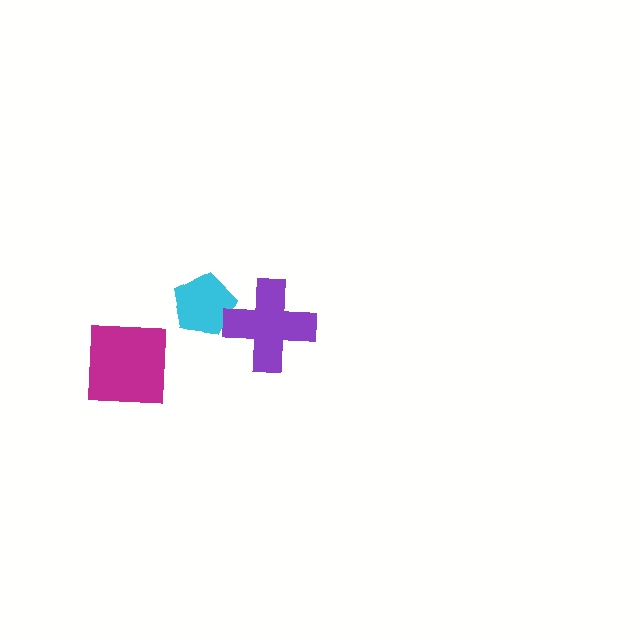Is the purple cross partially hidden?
No, no other shape covers it.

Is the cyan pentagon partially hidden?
Yes, it is partially covered by another shape.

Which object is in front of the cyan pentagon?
The purple cross is in front of the cyan pentagon.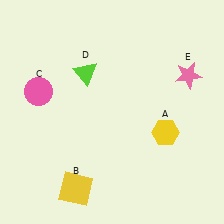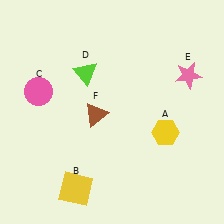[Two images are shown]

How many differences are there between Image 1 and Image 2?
There is 1 difference between the two images.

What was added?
A brown triangle (F) was added in Image 2.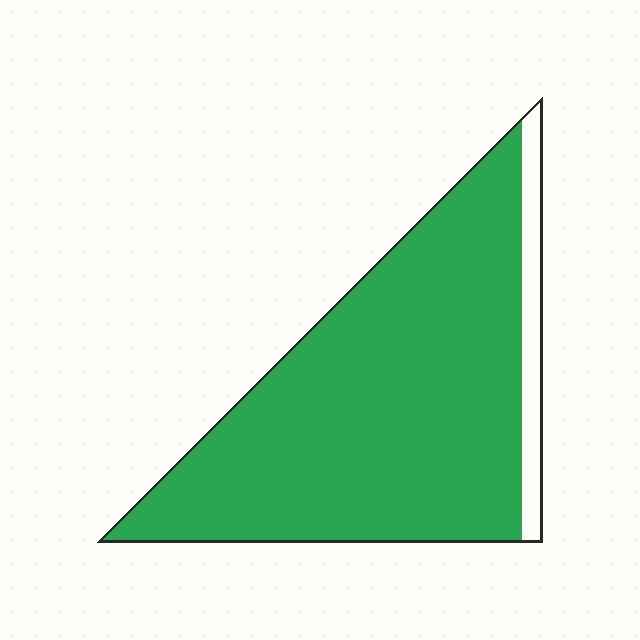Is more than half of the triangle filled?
Yes.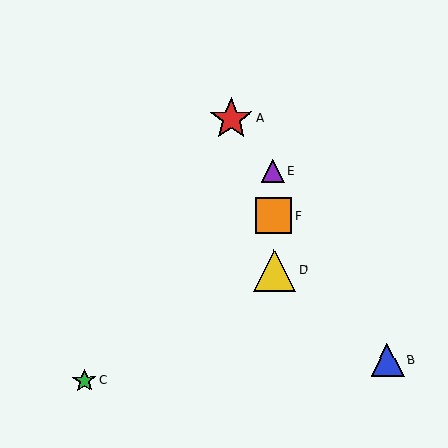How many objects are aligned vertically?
3 objects (D, E, F) are aligned vertically.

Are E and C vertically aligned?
No, E is at x≈273 and C is at x≈84.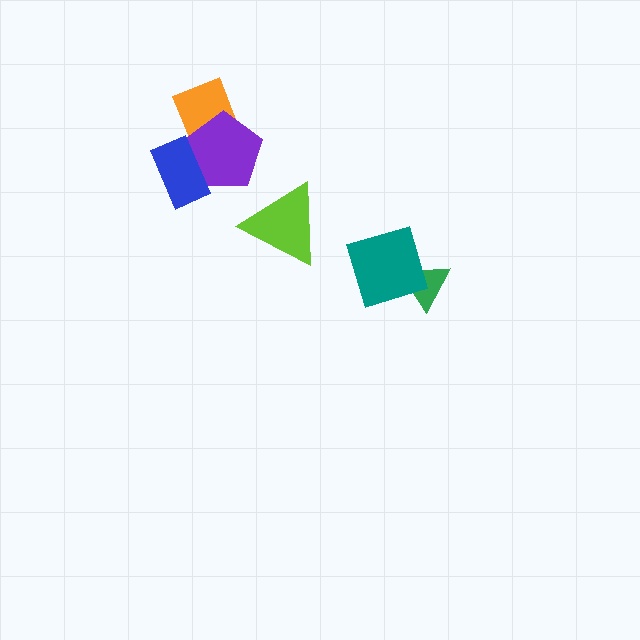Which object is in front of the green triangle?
The teal diamond is in front of the green triangle.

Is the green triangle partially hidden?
Yes, it is partially covered by another shape.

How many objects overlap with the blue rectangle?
1 object overlaps with the blue rectangle.